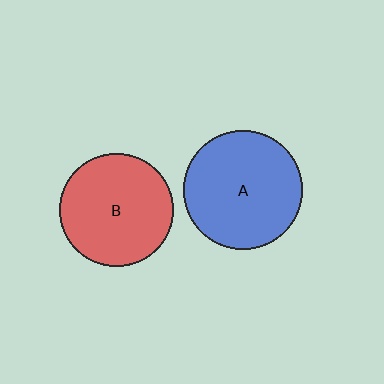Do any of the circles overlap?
No, none of the circles overlap.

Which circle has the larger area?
Circle A (blue).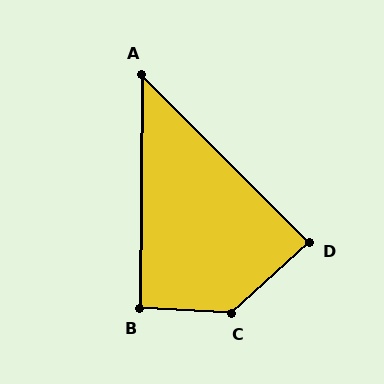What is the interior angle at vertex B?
Approximately 93 degrees (approximately right).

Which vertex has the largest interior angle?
C, at approximately 135 degrees.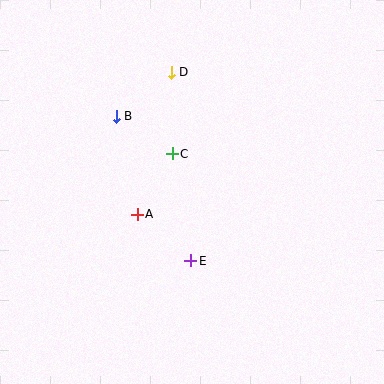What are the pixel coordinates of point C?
Point C is at (172, 154).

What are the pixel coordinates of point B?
Point B is at (116, 116).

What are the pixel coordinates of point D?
Point D is at (171, 72).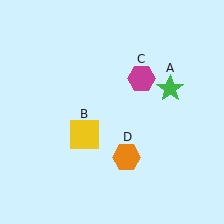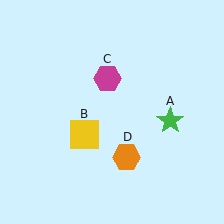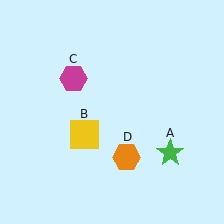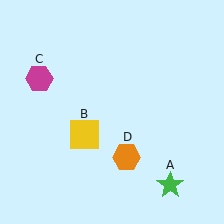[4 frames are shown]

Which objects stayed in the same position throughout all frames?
Yellow square (object B) and orange hexagon (object D) remained stationary.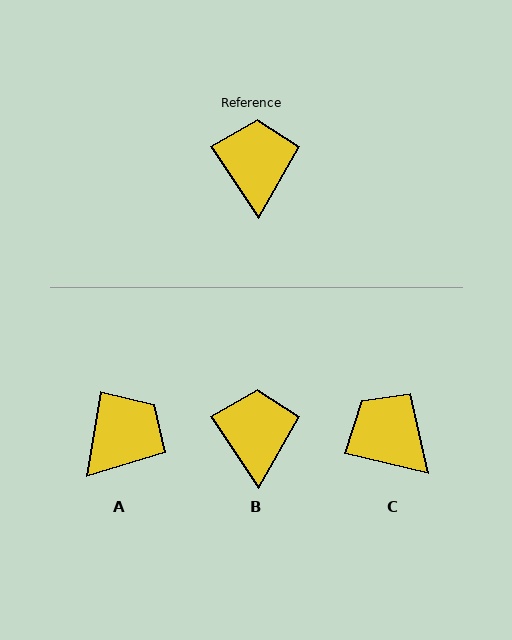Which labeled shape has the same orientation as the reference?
B.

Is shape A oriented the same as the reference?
No, it is off by about 44 degrees.